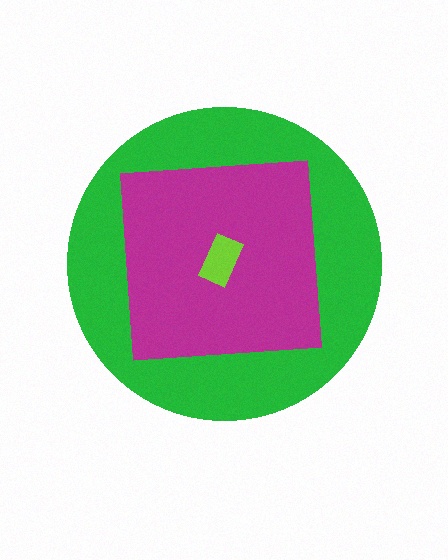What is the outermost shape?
The green circle.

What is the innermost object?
The lime rectangle.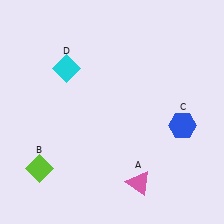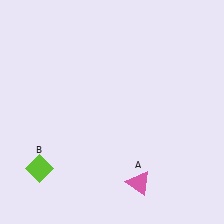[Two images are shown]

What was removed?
The cyan diamond (D), the blue hexagon (C) were removed in Image 2.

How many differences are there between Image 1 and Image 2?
There are 2 differences between the two images.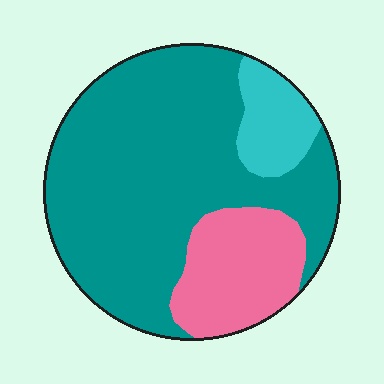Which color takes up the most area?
Teal, at roughly 70%.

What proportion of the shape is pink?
Pink takes up about one fifth (1/5) of the shape.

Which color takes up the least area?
Cyan, at roughly 10%.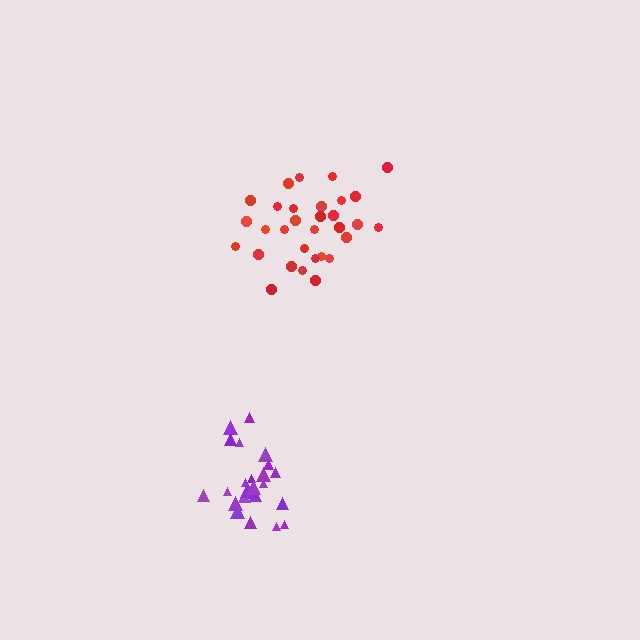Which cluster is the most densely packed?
Purple.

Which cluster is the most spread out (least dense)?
Red.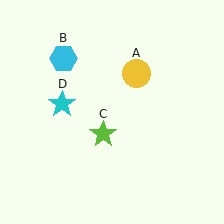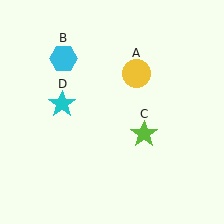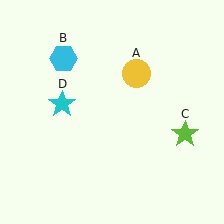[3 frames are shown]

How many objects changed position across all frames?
1 object changed position: lime star (object C).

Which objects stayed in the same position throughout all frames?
Yellow circle (object A) and cyan hexagon (object B) and cyan star (object D) remained stationary.